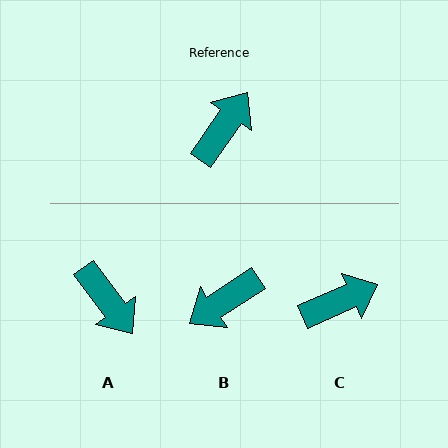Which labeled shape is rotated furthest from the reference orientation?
B, about 158 degrees away.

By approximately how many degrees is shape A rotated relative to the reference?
Approximately 109 degrees clockwise.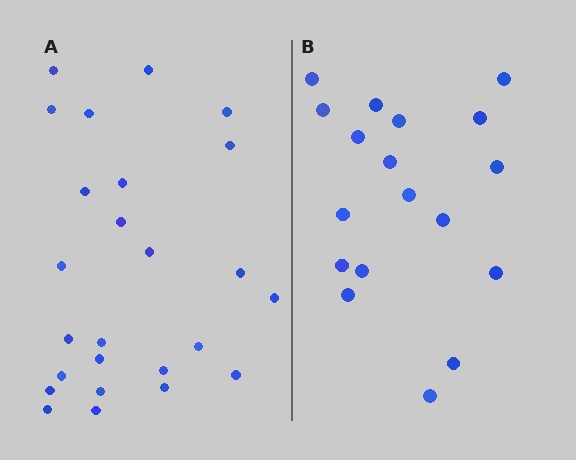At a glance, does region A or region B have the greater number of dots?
Region A (the left region) has more dots.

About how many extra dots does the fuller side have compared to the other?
Region A has roughly 8 or so more dots than region B.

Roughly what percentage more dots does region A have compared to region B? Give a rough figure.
About 40% more.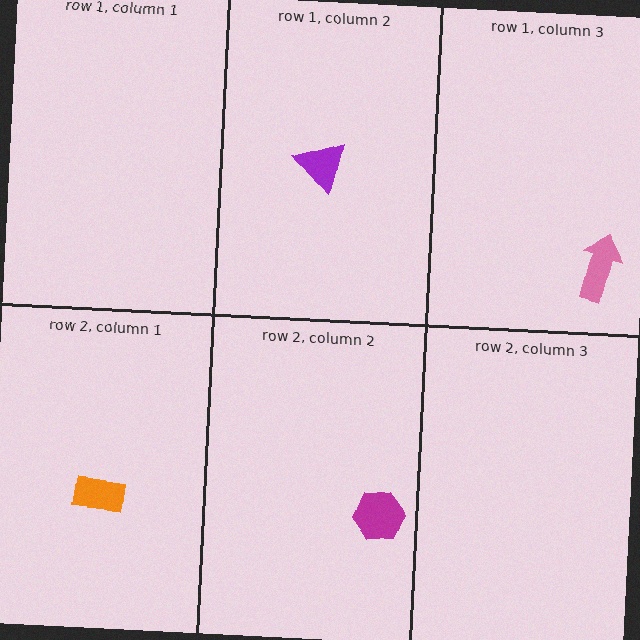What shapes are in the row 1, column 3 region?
The pink arrow.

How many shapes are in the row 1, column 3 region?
1.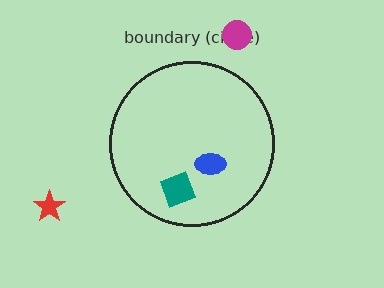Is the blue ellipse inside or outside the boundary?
Inside.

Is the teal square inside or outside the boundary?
Inside.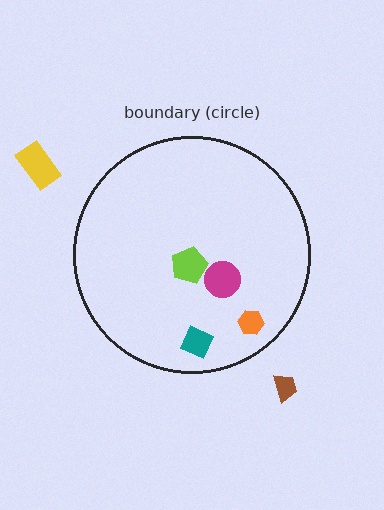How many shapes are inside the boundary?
4 inside, 2 outside.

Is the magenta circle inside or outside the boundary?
Inside.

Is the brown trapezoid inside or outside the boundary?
Outside.